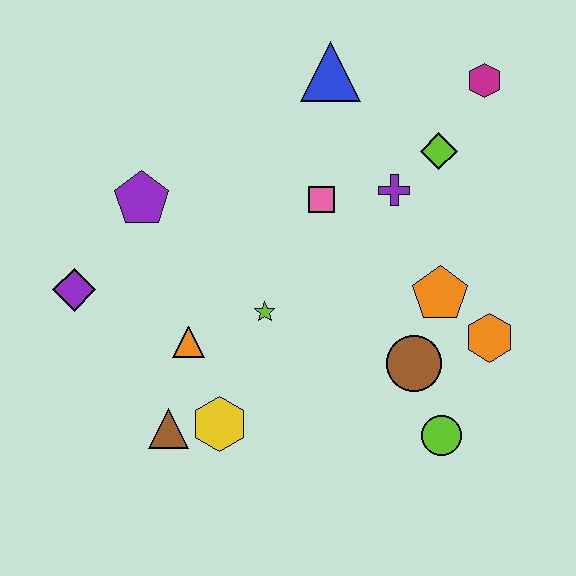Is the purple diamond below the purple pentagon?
Yes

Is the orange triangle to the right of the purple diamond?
Yes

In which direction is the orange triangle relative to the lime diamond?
The orange triangle is to the left of the lime diamond.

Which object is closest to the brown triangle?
The yellow hexagon is closest to the brown triangle.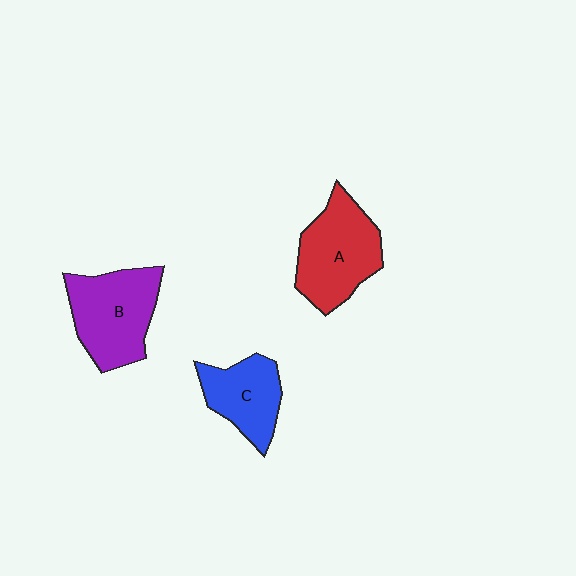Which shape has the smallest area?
Shape C (blue).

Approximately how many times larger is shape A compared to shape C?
Approximately 1.4 times.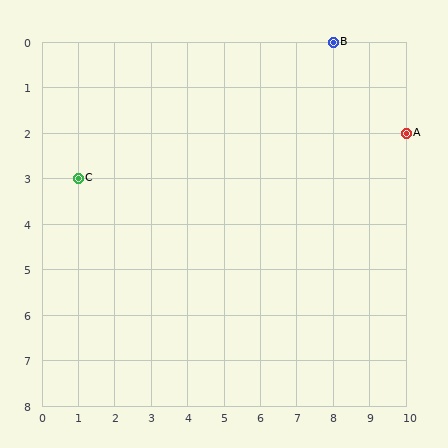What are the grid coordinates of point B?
Point B is at grid coordinates (8, 0).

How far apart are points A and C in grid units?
Points A and C are 9 columns and 1 row apart (about 9.1 grid units diagonally).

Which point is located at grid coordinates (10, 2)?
Point A is at (10, 2).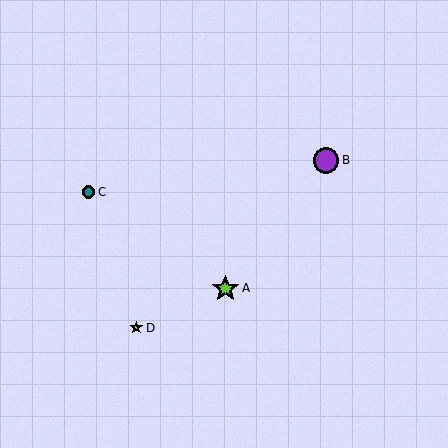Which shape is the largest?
The lime star (labeled A) is the largest.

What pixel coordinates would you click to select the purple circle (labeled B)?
Click at (326, 160) to select the purple circle B.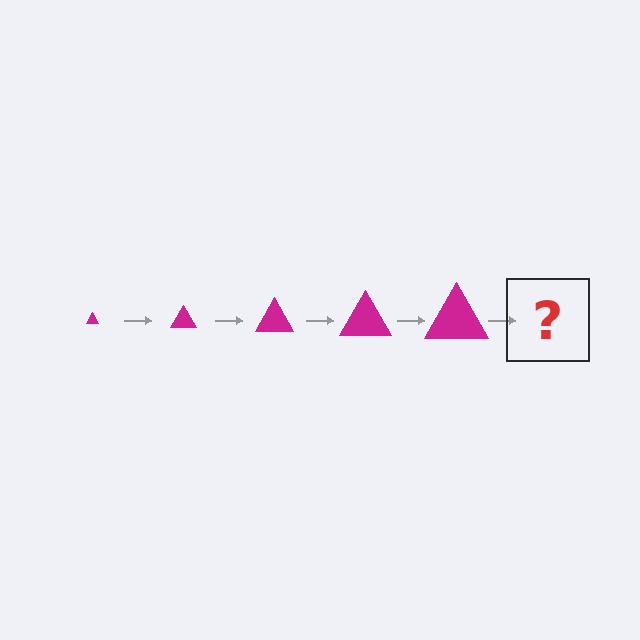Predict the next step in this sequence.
The next step is a magenta triangle, larger than the previous one.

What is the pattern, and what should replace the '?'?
The pattern is that the triangle gets progressively larger each step. The '?' should be a magenta triangle, larger than the previous one.